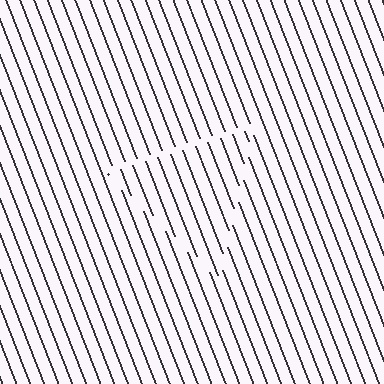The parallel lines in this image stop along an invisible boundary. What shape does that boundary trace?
An illusory triangle. The interior of the shape contains the same grating, shifted by half a period — the contour is defined by the phase discontinuity where line-ends from the inner and outer gratings abut.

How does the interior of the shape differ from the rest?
The interior of the shape contains the same grating, shifted by half a period — the contour is defined by the phase discontinuity where line-ends from the inner and outer gratings abut.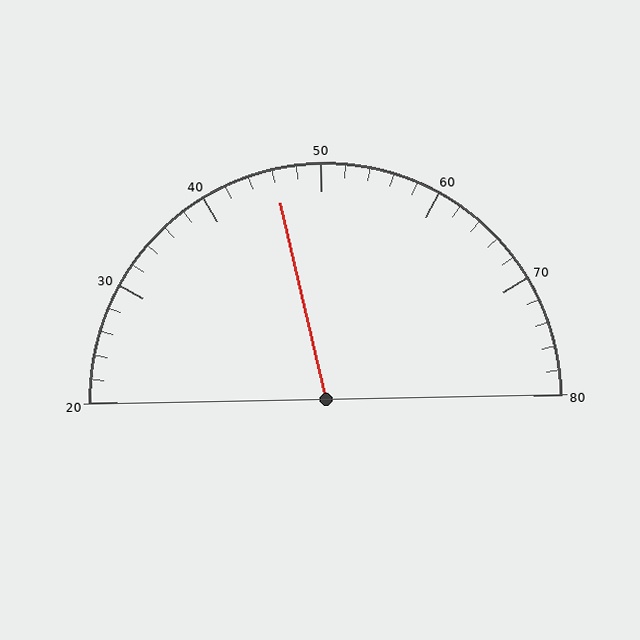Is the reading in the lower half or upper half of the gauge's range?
The reading is in the lower half of the range (20 to 80).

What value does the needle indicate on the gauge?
The needle indicates approximately 46.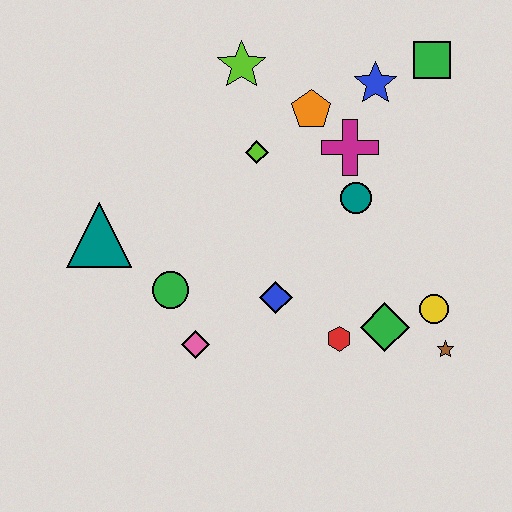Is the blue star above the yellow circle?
Yes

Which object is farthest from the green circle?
The green square is farthest from the green circle.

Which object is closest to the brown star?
The yellow circle is closest to the brown star.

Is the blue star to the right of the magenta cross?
Yes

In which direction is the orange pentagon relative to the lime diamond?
The orange pentagon is to the right of the lime diamond.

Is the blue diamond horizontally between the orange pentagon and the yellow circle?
No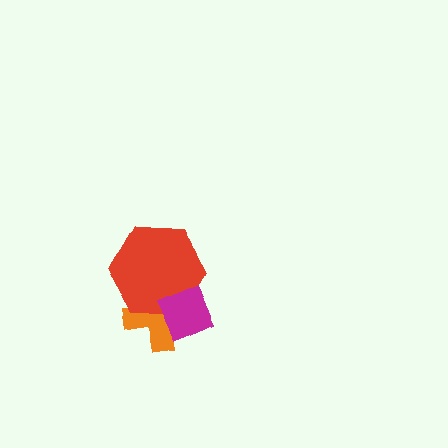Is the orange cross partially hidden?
Yes, it is partially covered by another shape.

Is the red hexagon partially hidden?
Yes, it is partially covered by another shape.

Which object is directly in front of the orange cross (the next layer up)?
The red hexagon is directly in front of the orange cross.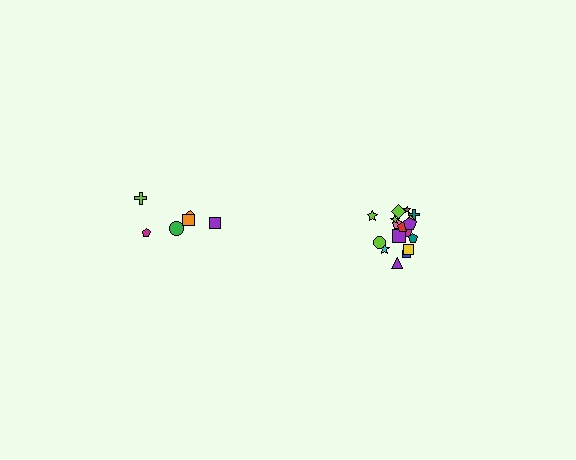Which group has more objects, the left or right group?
The right group.